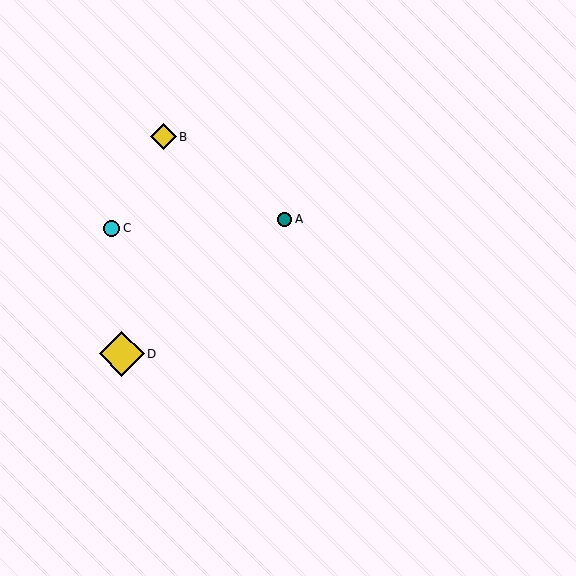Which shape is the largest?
The yellow diamond (labeled D) is the largest.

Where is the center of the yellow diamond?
The center of the yellow diamond is at (163, 137).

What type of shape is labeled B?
Shape B is a yellow diamond.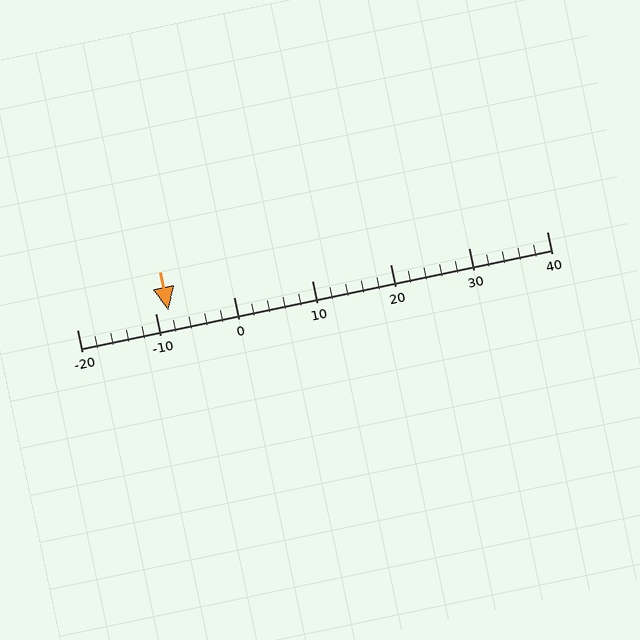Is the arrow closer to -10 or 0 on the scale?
The arrow is closer to -10.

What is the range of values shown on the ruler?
The ruler shows values from -20 to 40.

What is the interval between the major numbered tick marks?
The major tick marks are spaced 10 units apart.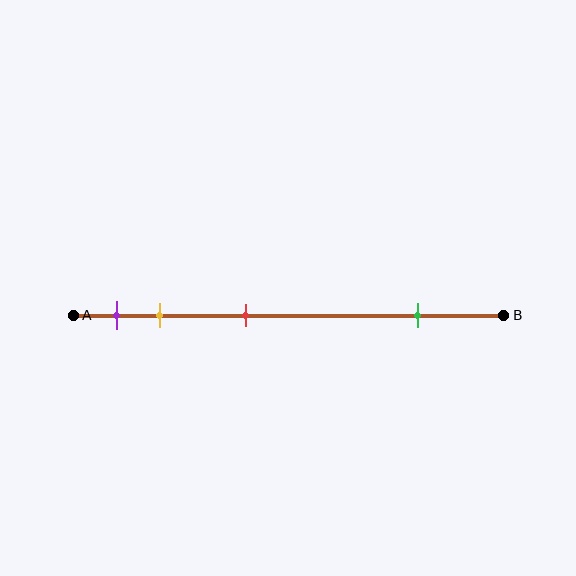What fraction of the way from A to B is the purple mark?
The purple mark is approximately 10% (0.1) of the way from A to B.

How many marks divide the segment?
There are 4 marks dividing the segment.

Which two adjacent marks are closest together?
The purple and yellow marks are the closest adjacent pair.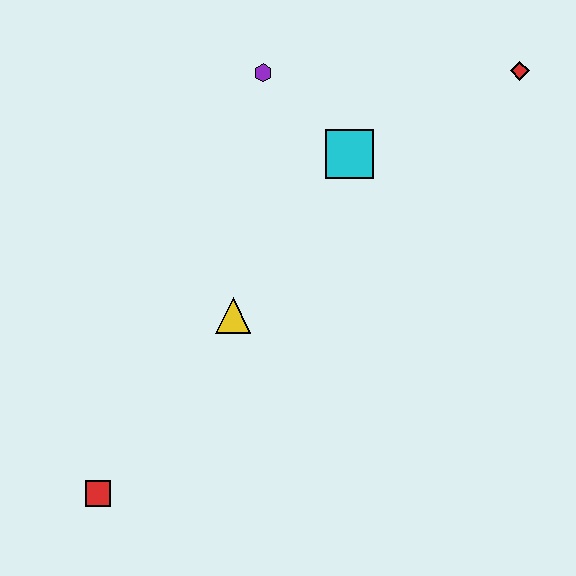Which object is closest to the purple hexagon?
The cyan square is closest to the purple hexagon.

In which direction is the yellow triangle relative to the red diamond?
The yellow triangle is to the left of the red diamond.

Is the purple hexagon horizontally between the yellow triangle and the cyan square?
Yes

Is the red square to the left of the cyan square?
Yes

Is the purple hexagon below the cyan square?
No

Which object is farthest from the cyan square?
The red square is farthest from the cyan square.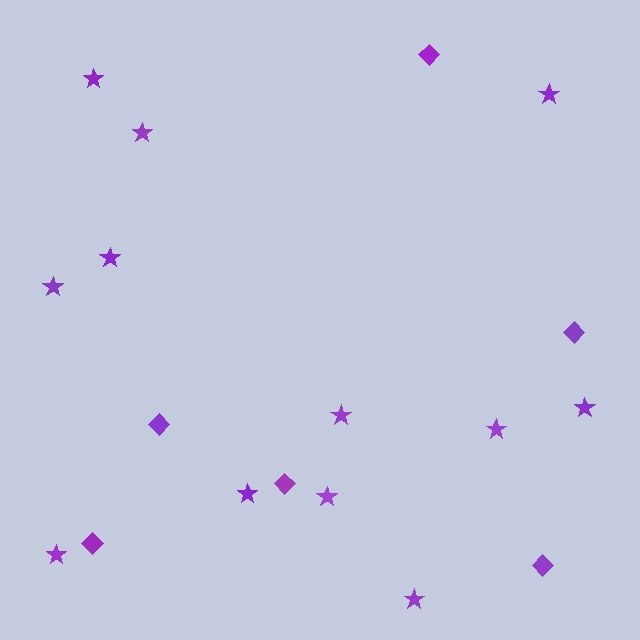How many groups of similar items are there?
There are 2 groups: one group of diamonds (6) and one group of stars (12).